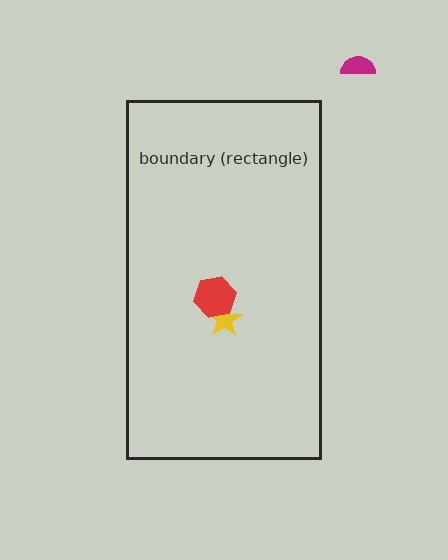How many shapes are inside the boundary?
3 inside, 1 outside.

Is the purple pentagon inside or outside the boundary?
Inside.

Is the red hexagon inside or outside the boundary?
Inside.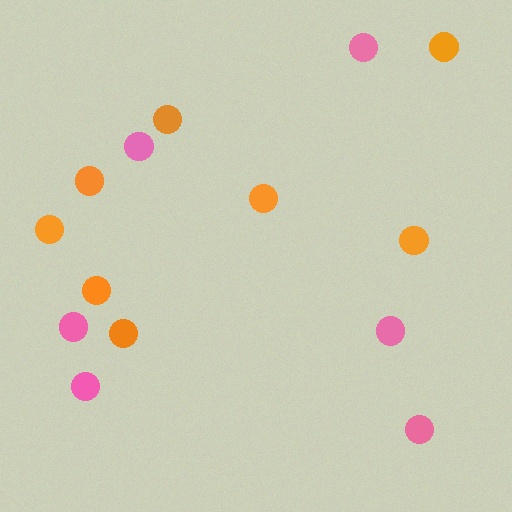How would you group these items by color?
There are 2 groups: one group of orange circles (8) and one group of pink circles (6).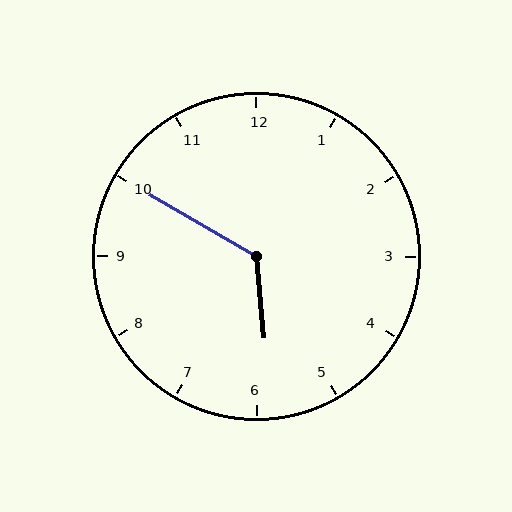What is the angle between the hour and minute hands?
Approximately 125 degrees.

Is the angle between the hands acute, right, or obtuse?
It is obtuse.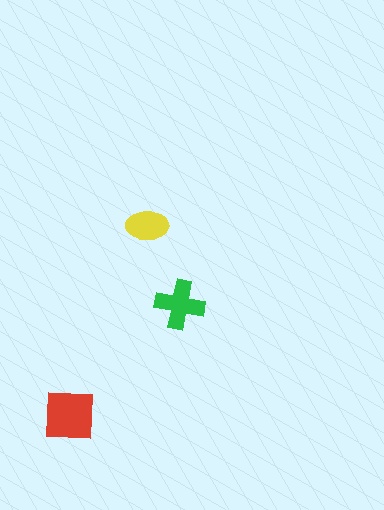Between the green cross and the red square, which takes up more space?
The red square.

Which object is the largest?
The red square.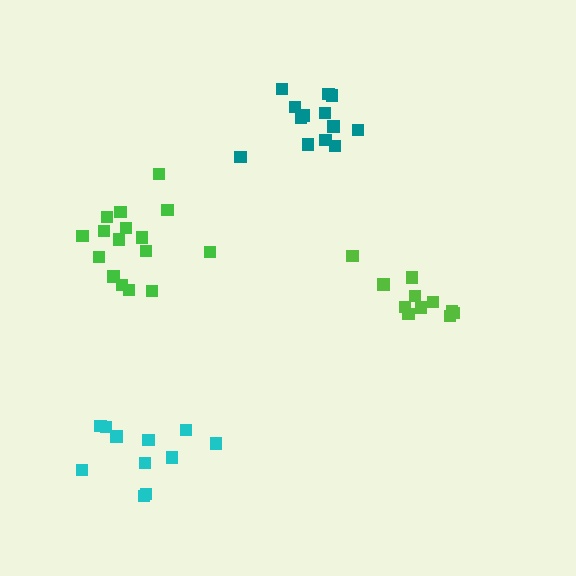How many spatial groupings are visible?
There are 4 spatial groupings.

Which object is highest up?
The teal cluster is topmost.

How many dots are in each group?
Group 1: 13 dots, Group 2: 11 dots, Group 3: 11 dots, Group 4: 16 dots (51 total).